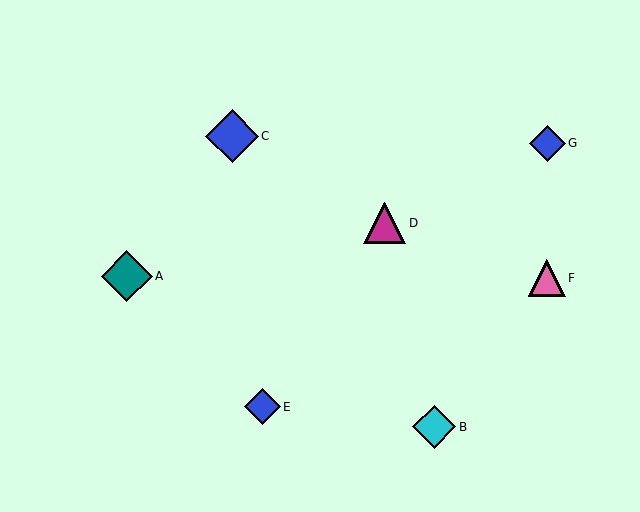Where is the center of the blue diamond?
The center of the blue diamond is at (232, 136).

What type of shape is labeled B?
Shape B is a cyan diamond.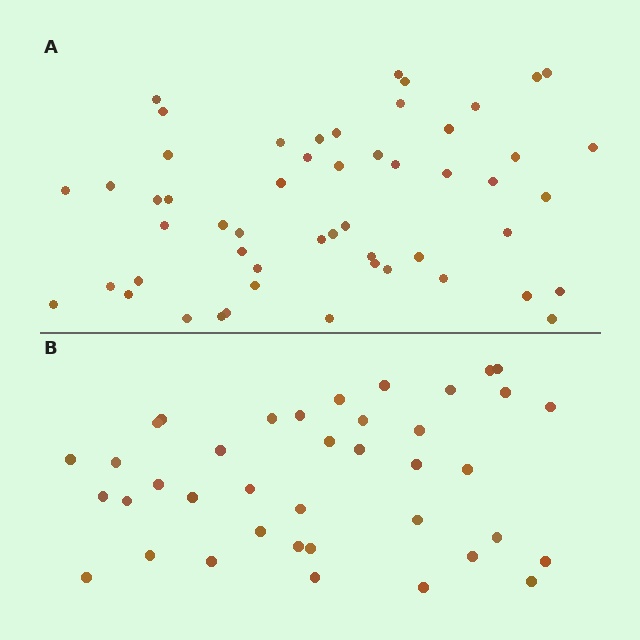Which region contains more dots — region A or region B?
Region A (the top region) has more dots.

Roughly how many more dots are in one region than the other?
Region A has approximately 15 more dots than region B.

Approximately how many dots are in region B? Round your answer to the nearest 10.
About 40 dots. (The exact count is 39, which rounds to 40.)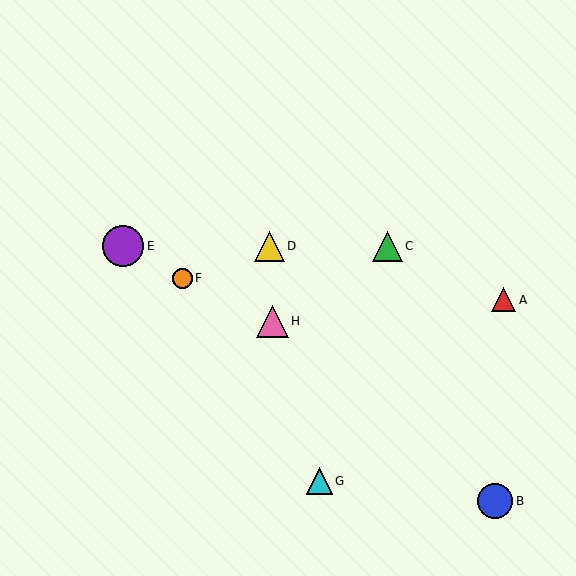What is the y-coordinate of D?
Object D is at y≈246.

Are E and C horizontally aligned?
Yes, both are at y≈246.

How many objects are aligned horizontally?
3 objects (C, D, E) are aligned horizontally.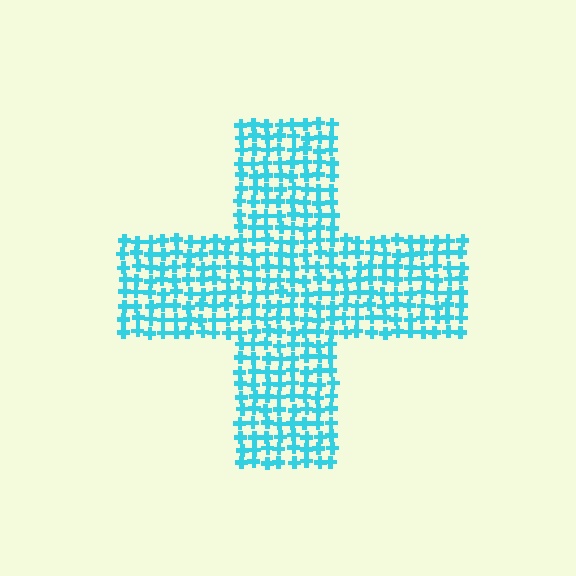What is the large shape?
The large shape is a cross.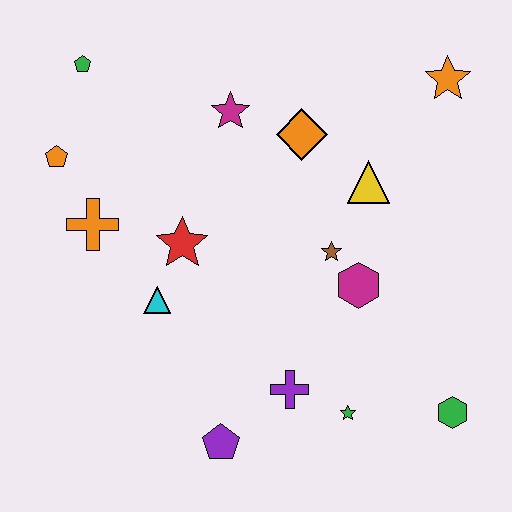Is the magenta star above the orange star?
No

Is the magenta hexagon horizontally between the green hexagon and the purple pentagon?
Yes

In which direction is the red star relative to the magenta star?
The red star is below the magenta star.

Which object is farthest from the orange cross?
The green hexagon is farthest from the orange cross.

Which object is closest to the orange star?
The yellow triangle is closest to the orange star.